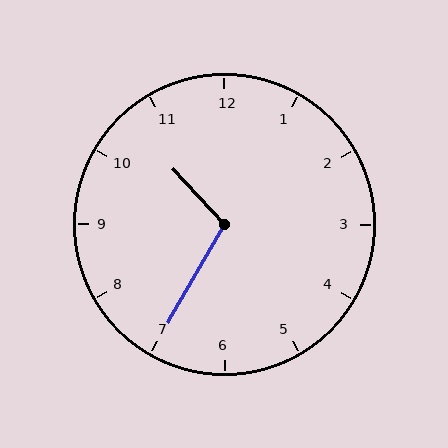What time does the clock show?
10:35.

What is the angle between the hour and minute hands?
Approximately 108 degrees.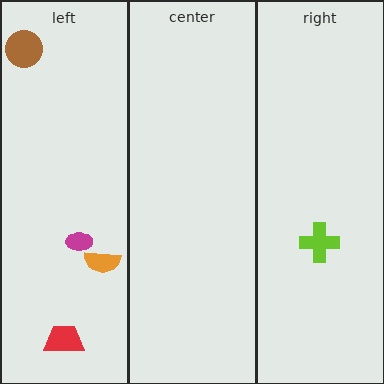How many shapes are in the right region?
1.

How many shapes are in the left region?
4.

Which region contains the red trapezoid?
The left region.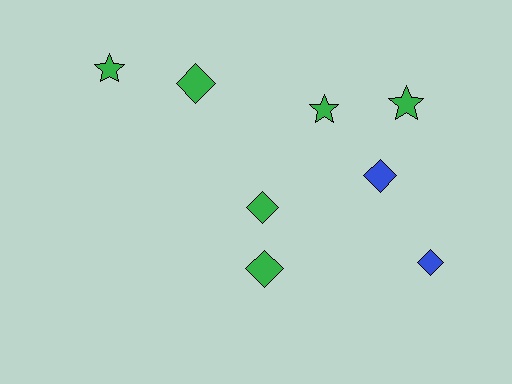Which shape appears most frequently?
Diamond, with 5 objects.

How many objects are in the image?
There are 8 objects.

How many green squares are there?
There are no green squares.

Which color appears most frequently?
Green, with 6 objects.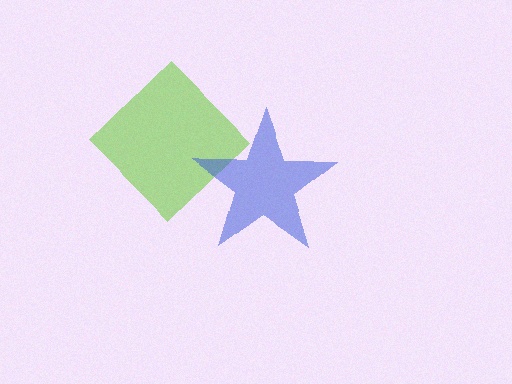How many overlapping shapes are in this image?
There are 2 overlapping shapes in the image.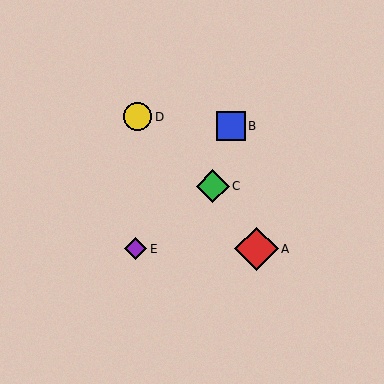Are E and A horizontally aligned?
Yes, both are at y≈249.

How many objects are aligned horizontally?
2 objects (A, E) are aligned horizontally.